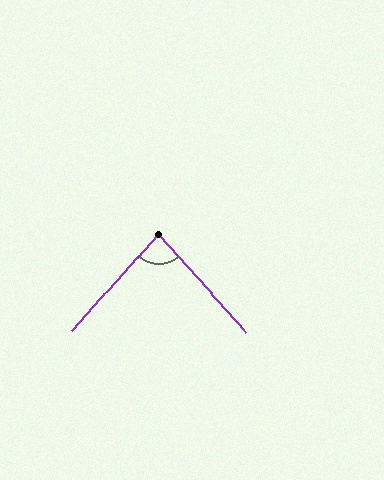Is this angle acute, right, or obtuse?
It is acute.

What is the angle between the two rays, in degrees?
Approximately 83 degrees.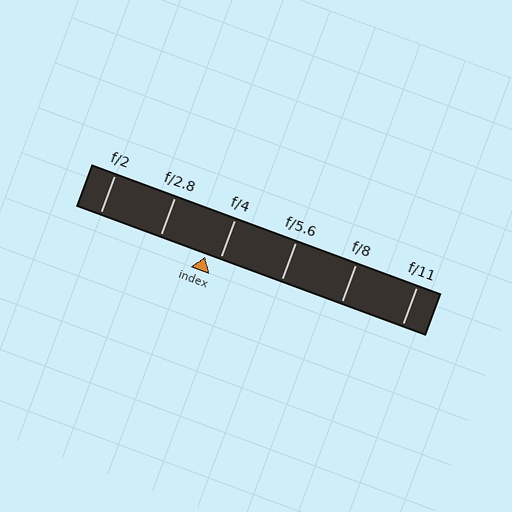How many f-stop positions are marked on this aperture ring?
There are 6 f-stop positions marked.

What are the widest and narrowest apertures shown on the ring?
The widest aperture shown is f/2 and the narrowest is f/11.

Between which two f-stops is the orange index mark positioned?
The index mark is between f/2.8 and f/4.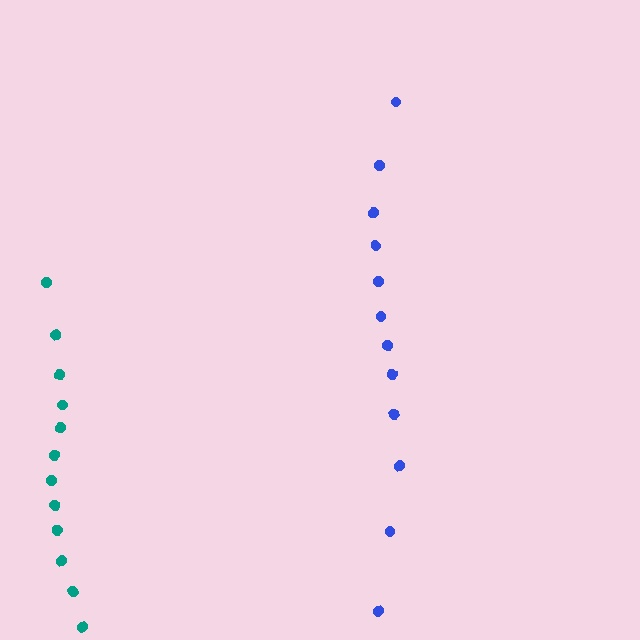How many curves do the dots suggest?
There are 2 distinct paths.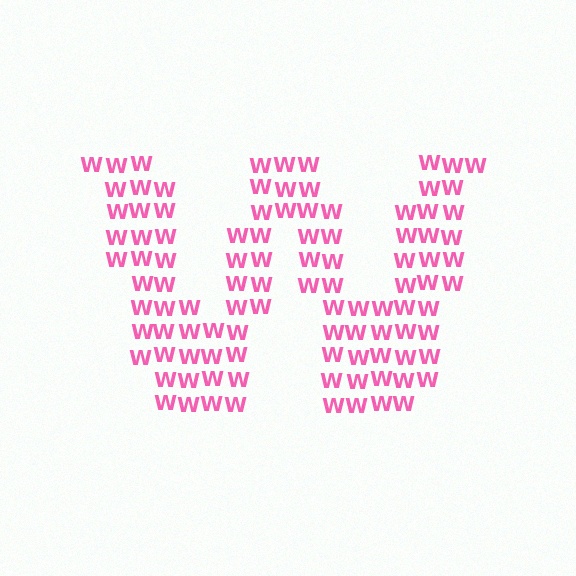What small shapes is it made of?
It is made of small letter W's.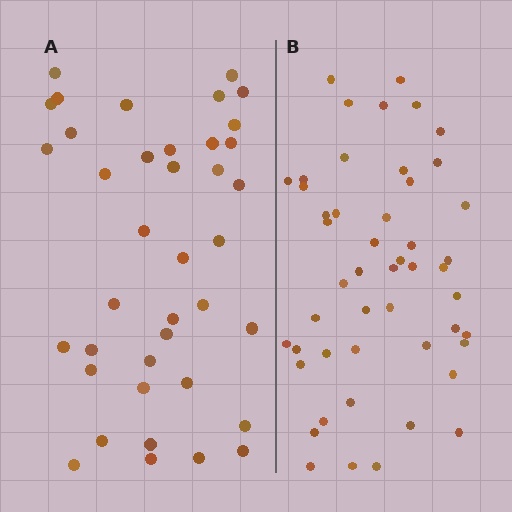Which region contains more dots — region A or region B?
Region B (the right region) has more dots.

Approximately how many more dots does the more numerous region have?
Region B has roughly 10 or so more dots than region A.